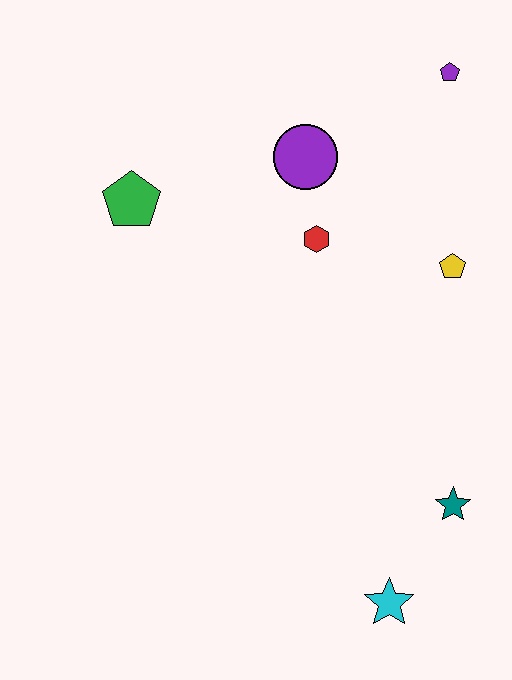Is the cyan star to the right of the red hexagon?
Yes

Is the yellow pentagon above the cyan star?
Yes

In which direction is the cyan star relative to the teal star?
The cyan star is below the teal star.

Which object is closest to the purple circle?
The red hexagon is closest to the purple circle.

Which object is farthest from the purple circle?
The cyan star is farthest from the purple circle.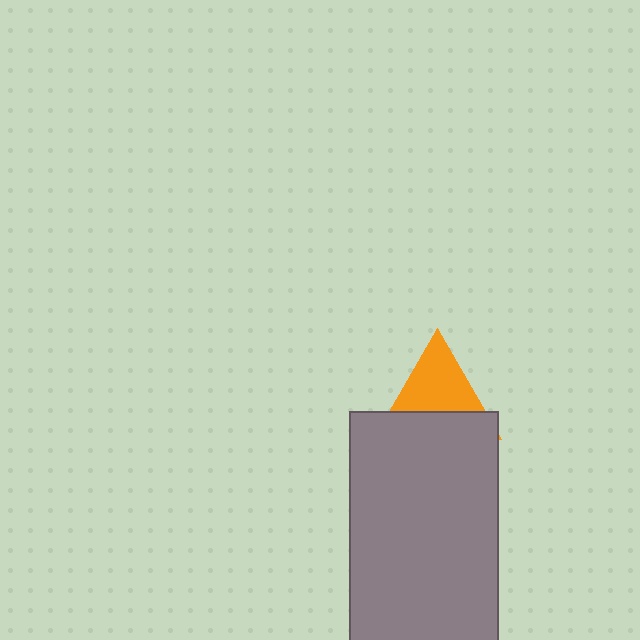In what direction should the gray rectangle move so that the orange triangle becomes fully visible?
The gray rectangle should move down. That is the shortest direction to clear the overlap and leave the orange triangle fully visible.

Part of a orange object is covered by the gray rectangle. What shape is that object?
It is a triangle.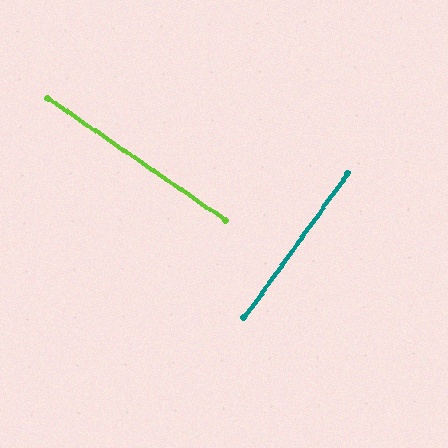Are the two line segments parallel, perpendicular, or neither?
Perpendicular — they meet at approximately 89°.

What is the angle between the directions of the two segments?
Approximately 89 degrees.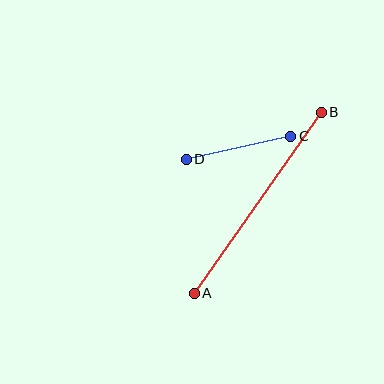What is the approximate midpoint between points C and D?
The midpoint is at approximately (239, 148) pixels.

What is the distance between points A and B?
The distance is approximately 221 pixels.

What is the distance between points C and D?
The distance is approximately 107 pixels.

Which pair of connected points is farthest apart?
Points A and B are farthest apart.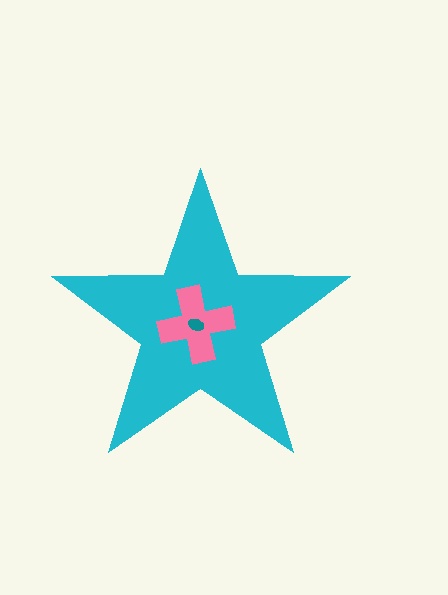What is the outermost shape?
The cyan star.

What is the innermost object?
The teal ellipse.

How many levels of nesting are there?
3.